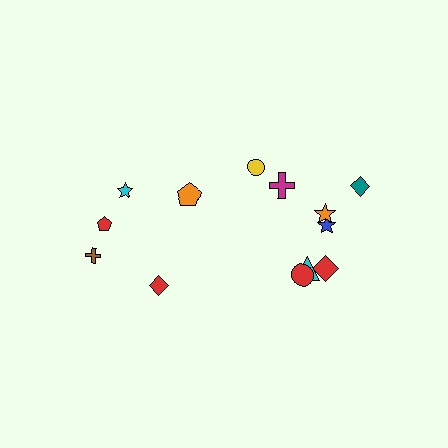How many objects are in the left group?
There are 5 objects.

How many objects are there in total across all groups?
There are 13 objects.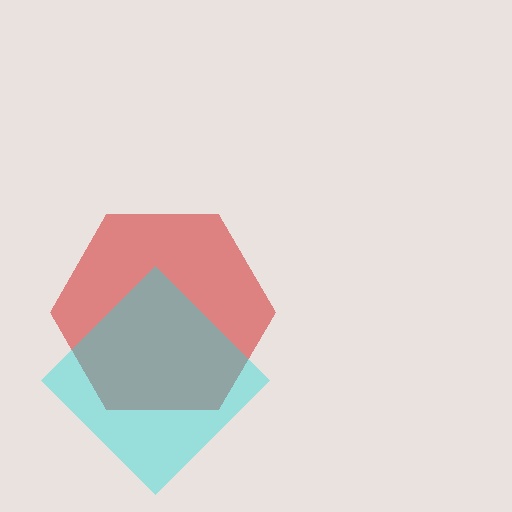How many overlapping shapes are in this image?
There are 2 overlapping shapes in the image.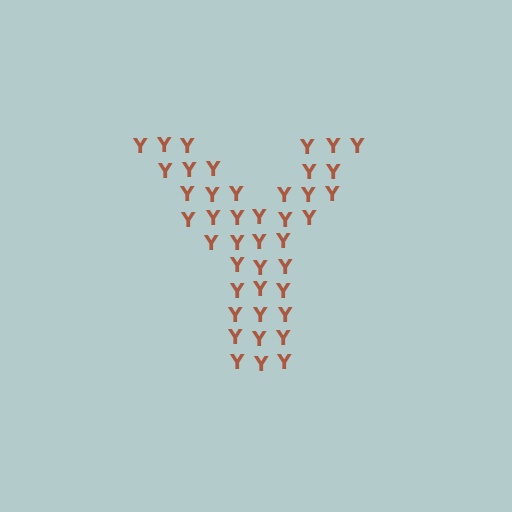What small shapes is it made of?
It is made of small letter Y's.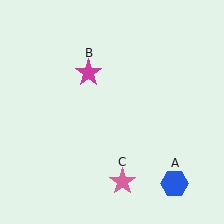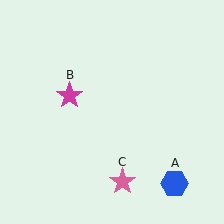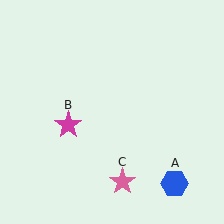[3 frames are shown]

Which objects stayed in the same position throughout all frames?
Blue hexagon (object A) and pink star (object C) remained stationary.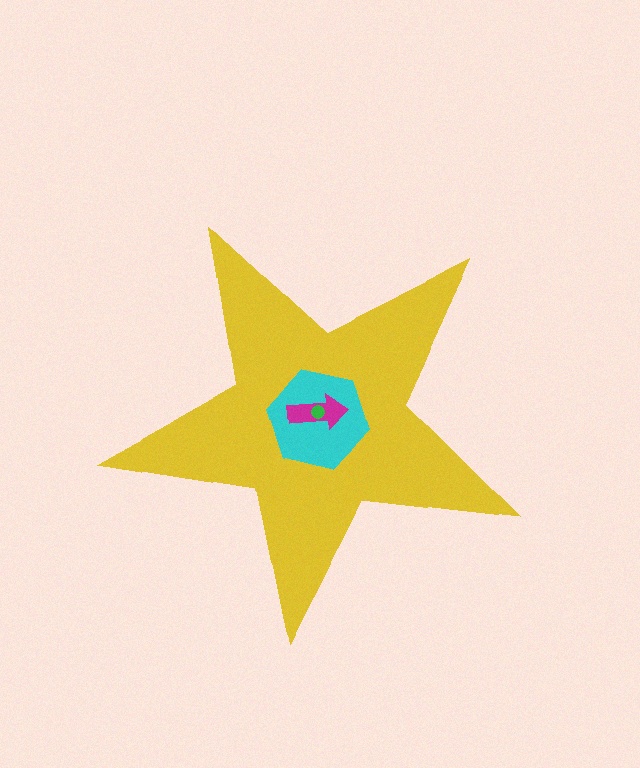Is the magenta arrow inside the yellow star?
Yes.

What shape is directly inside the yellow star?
The cyan hexagon.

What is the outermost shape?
The yellow star.